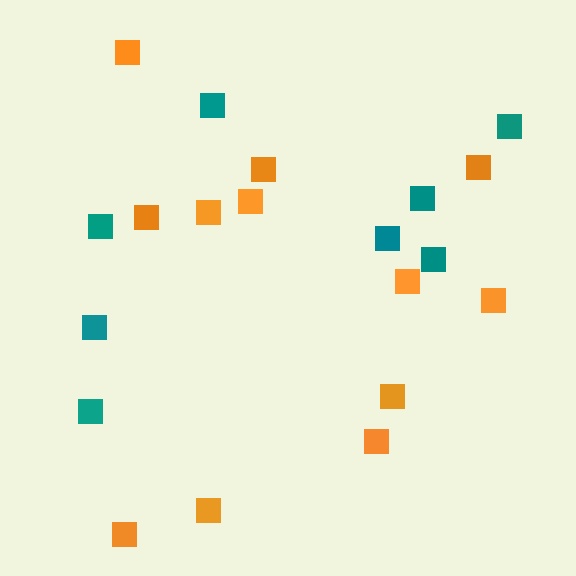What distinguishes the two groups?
There are 2 groups: one group of teal squares (8) and one group of orange squares (12).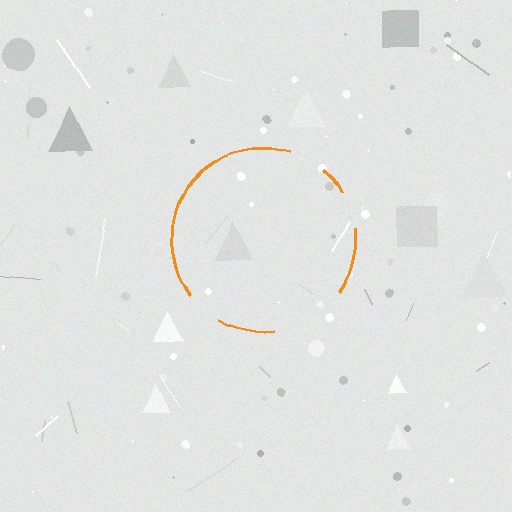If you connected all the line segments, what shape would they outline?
They would outline a circle.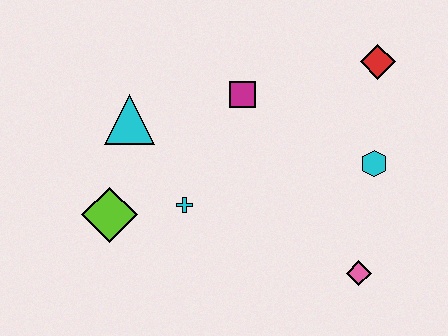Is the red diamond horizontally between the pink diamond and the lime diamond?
No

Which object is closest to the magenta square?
The cyan triangle is closest to the magenta square.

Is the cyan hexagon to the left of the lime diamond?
No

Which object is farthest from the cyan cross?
The red diamond is farthest from the cyan cross.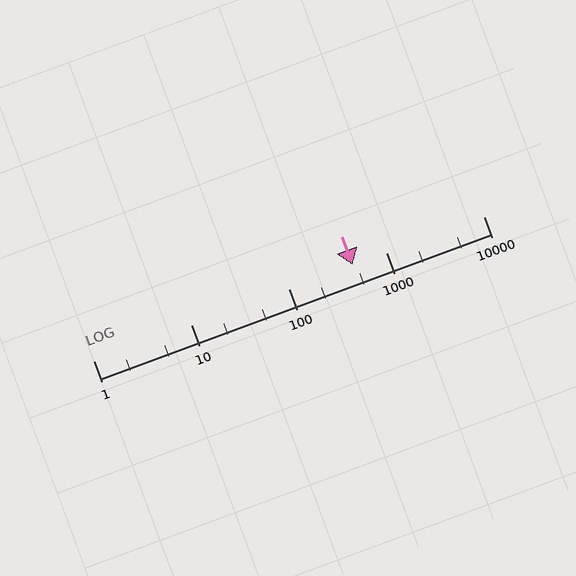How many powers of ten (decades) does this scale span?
The scale spans 4 decades, from 1 to 10000.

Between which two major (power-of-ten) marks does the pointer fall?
The pointer is between 100 and 1000.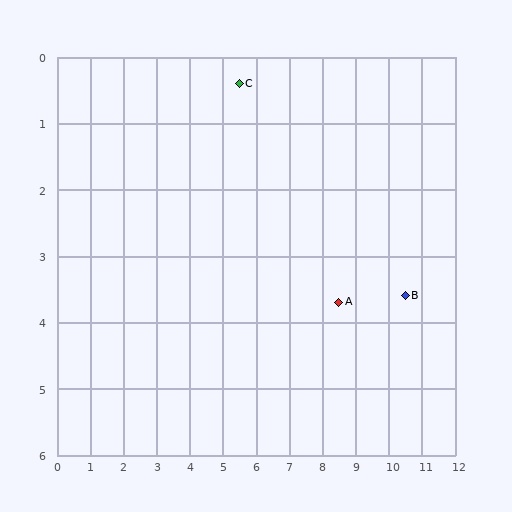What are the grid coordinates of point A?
Point A is at approximately (8.5, 3.7).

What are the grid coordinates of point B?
Point B is at approximately (10.5, 3.6).